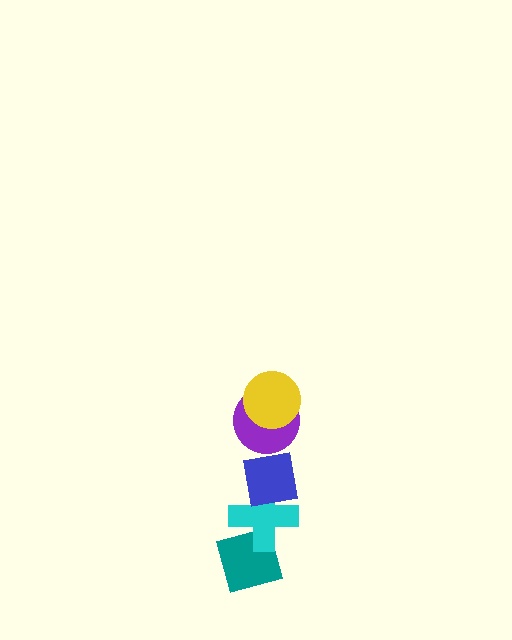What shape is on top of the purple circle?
The yellow circle is on top of the purple circle.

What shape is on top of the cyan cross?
The blue square is on top of the cyan cross.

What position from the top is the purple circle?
The purple circle is 2nd from the top.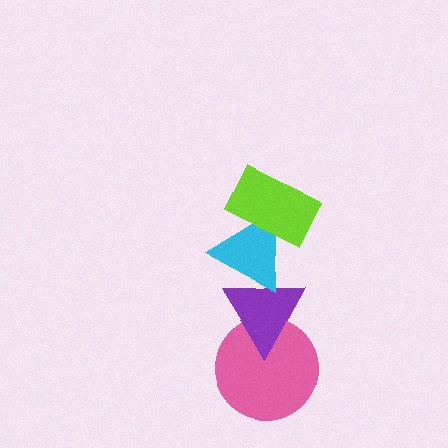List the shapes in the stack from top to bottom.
From top to bottom: the lime rectangle, the cyan triangle, the purple triangle, the pink circle.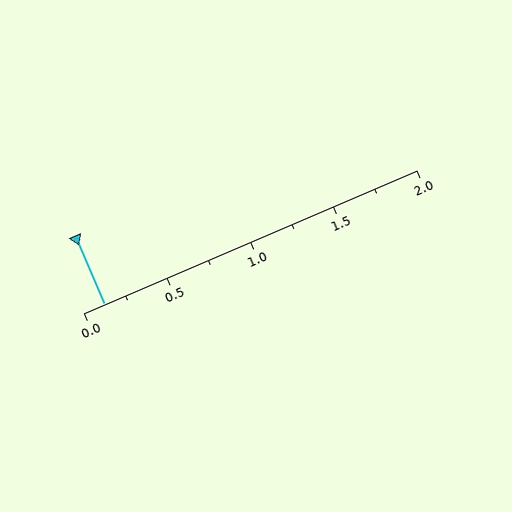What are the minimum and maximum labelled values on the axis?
The axis runs from 0.0 to 2.0.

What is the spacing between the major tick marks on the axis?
The major ticks are spaced 0.5 apart.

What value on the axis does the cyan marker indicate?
The marker indicates approximately 0.12.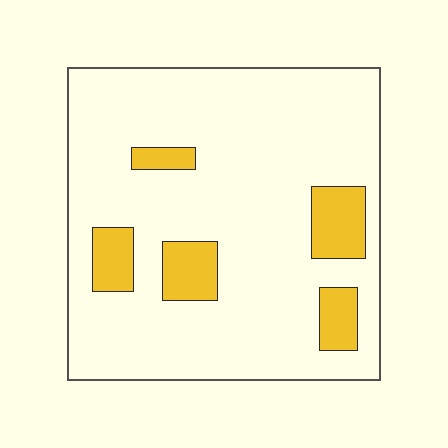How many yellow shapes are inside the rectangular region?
5.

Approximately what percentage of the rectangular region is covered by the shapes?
Approximately 15%.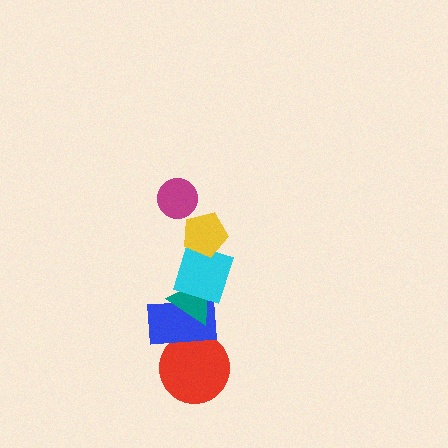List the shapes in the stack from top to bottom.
From top to bottom: the magenta circle, the yellow pentagon, the cyan square, the teal triangle, the blue rectangle, the red circle.